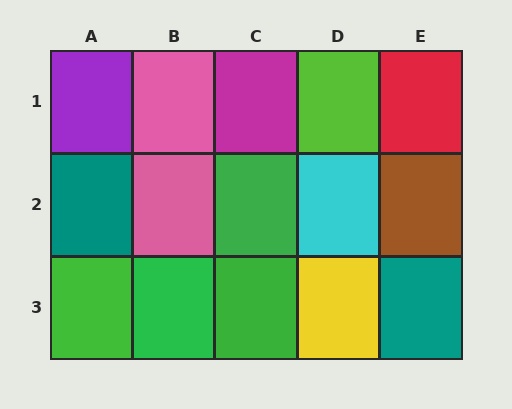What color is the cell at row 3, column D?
Yellow.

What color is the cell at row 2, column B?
Pink.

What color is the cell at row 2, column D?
Cyan.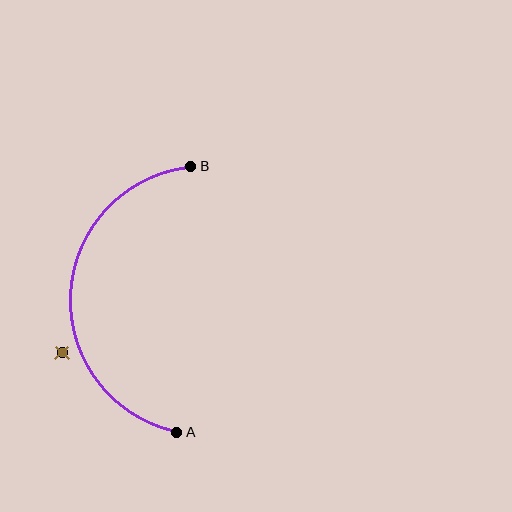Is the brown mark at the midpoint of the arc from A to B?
No — the brown mark does not lie on the arc at all. It sits slightly outside the curve.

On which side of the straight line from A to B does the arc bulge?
The arc bulges to the left of the straight line connecting A and B.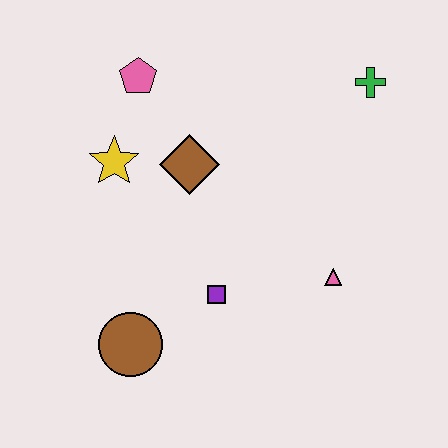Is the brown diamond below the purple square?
No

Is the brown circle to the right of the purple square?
No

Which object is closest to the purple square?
The brown circle is closest to the purple square.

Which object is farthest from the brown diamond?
The green cross is farthest from the brown diamond.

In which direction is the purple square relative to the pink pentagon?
The purple square is below the pink pentagon.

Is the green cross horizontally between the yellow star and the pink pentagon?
No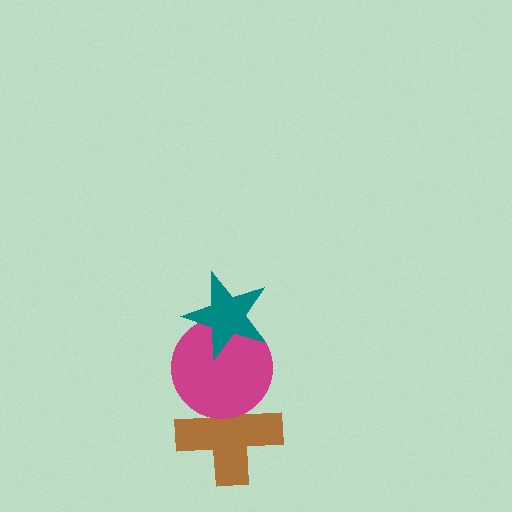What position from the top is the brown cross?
The brown cross is 3rd from the top.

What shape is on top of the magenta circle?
The teal star is on top of the magenta circle.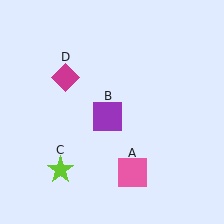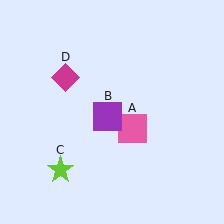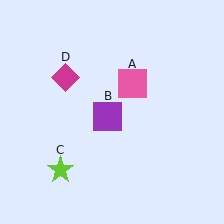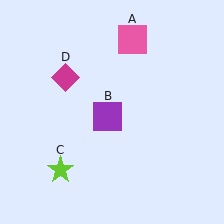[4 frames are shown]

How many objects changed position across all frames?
1 object changed position: pink square (object A).